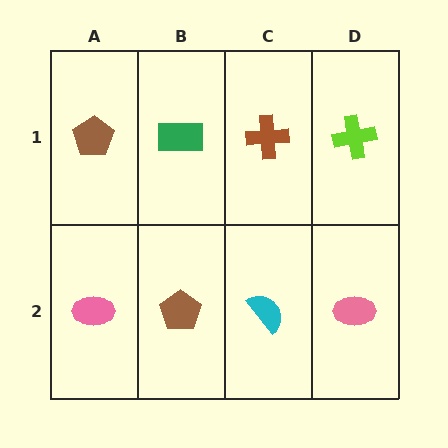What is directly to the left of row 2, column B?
A pink ellipse.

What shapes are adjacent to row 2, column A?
A brown pentagon (row 1, column A), a brown pentagon (row 2, column B).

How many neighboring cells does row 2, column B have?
3.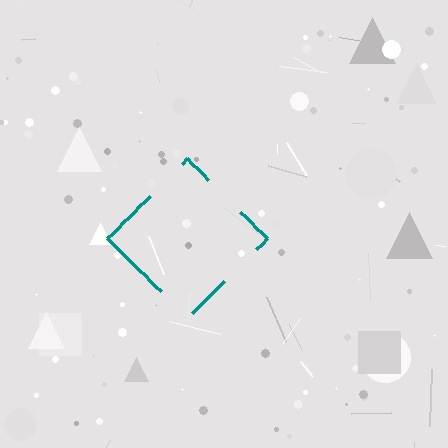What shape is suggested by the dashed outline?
The dashed outline suggests a diamond.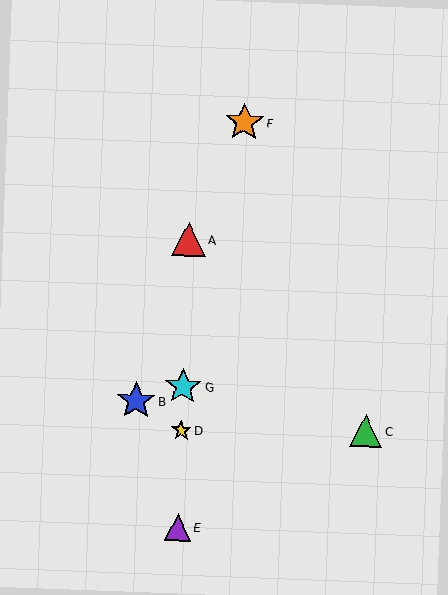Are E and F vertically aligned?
No, E is at x≈178 and F is at x≈244.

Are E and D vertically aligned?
Yes, both are at x≈178.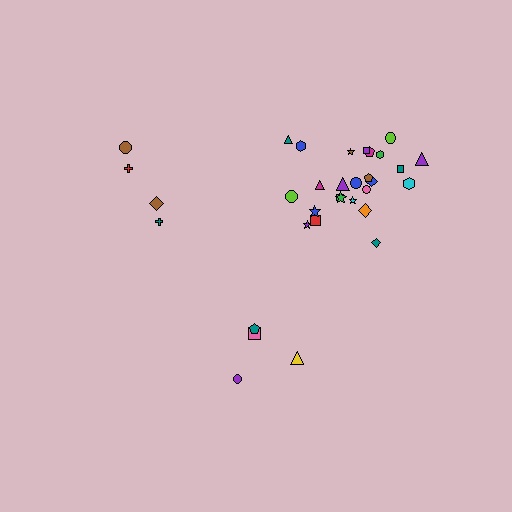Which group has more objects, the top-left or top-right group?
The top-right group.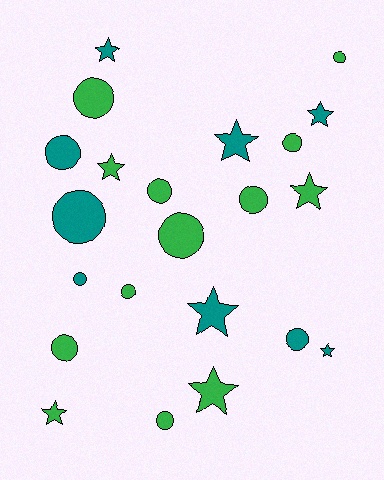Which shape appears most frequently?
Circle, with 13 objects.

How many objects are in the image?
There are 22 objects.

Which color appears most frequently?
Green, with 13 objects.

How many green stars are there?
There are 4 green stars.